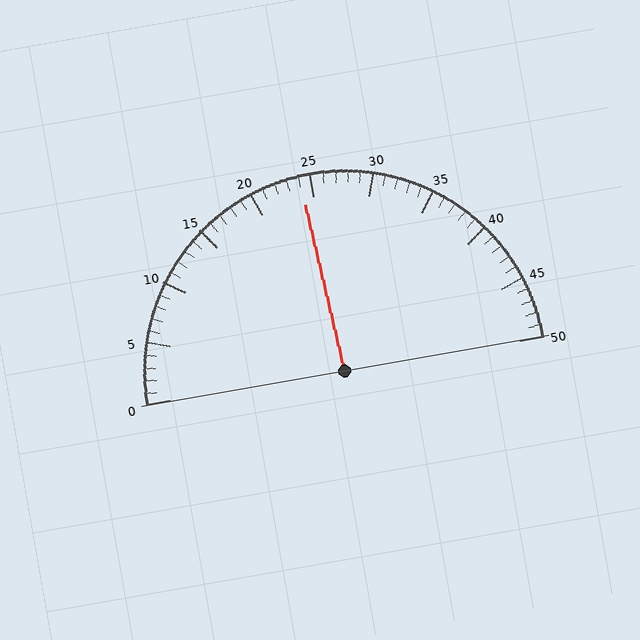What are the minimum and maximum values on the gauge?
The gauge ranges from 0 to 50.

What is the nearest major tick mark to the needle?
The nearest major tick mark is 25.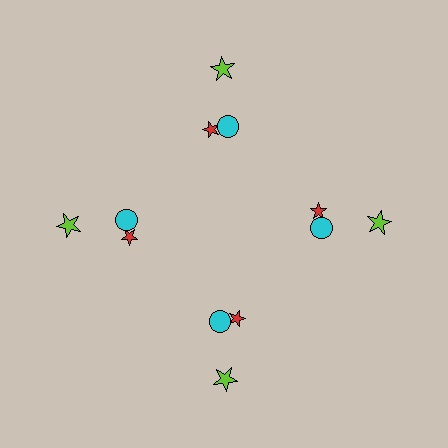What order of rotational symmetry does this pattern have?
This pattern has 4-fold rotational symmetry.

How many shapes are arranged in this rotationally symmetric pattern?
There are 12 shapes, arranged in 4 groups of 3.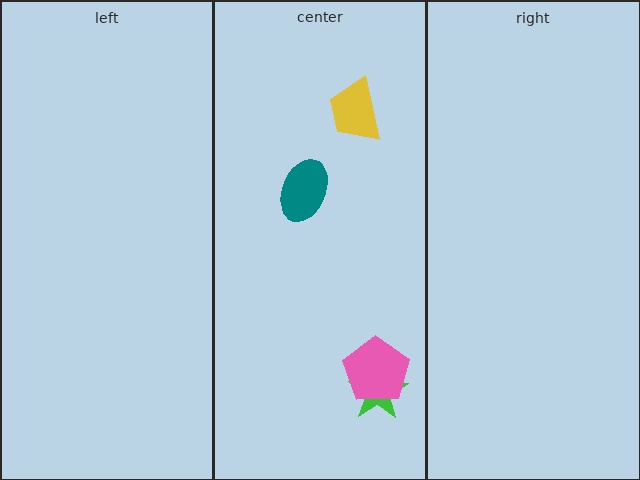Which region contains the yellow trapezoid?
The center region.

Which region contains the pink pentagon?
The center region.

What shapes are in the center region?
The green star, the teal ellipse, the yellow trapezoid, the pink pentagon.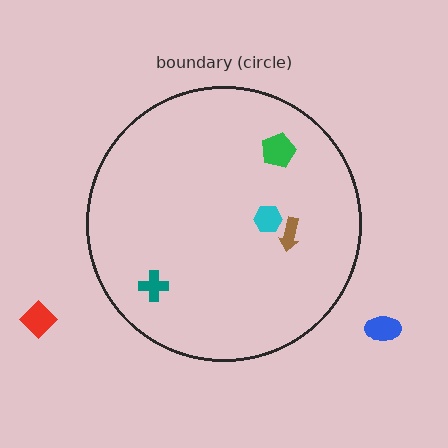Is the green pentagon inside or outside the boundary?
Inside.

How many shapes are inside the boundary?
4 inside, 2 outside.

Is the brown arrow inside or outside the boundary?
Inside.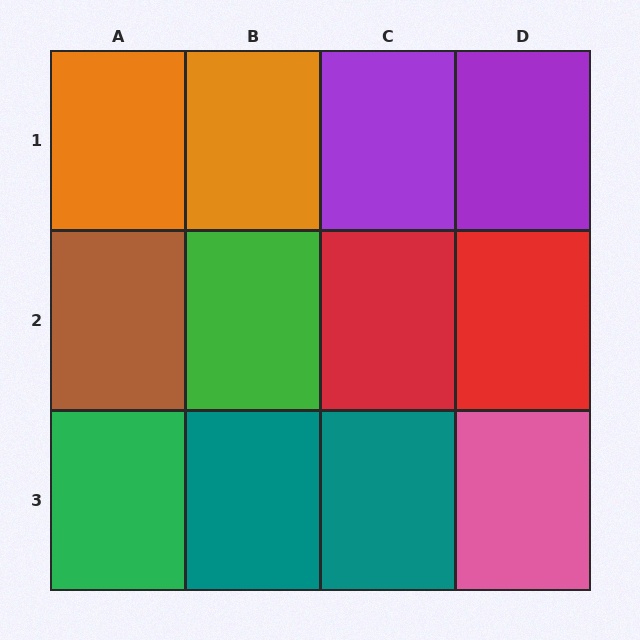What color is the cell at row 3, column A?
Green.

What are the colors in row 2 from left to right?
Brown, green, red, red.